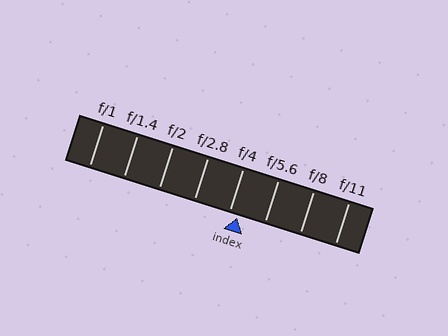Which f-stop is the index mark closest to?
The index mark is closest to f/4.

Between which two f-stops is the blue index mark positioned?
The index mark is between f/4 and f/5.6.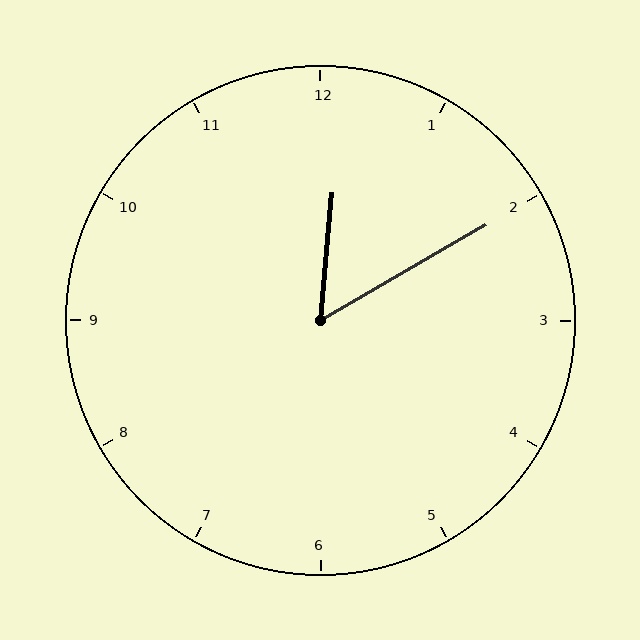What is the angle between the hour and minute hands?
Approximately 55 degrees.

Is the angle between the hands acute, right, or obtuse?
It is acute.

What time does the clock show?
12:10.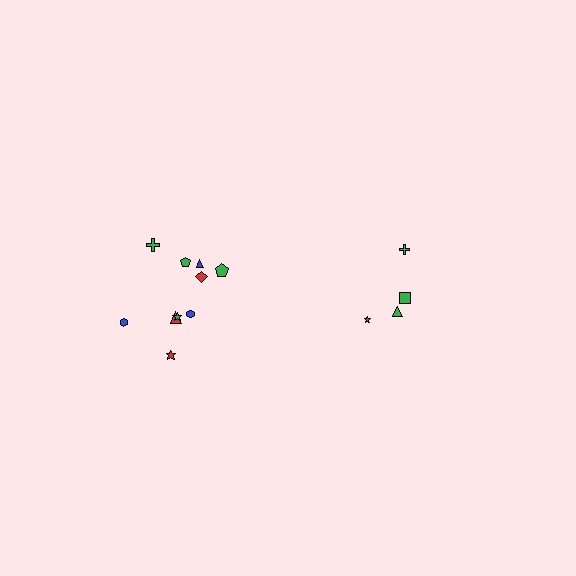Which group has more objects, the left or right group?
The left group.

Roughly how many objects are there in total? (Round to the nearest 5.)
Roughly 15 objects in total.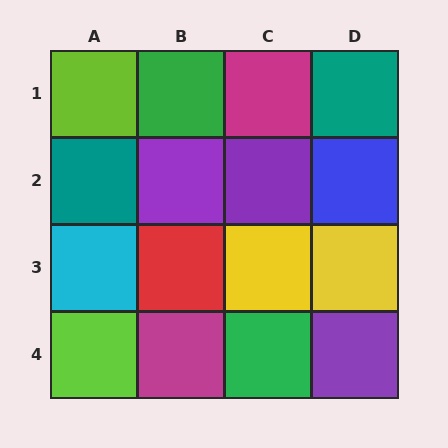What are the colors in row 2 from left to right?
Teal, purple, purple, blue.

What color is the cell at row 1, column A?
Lime.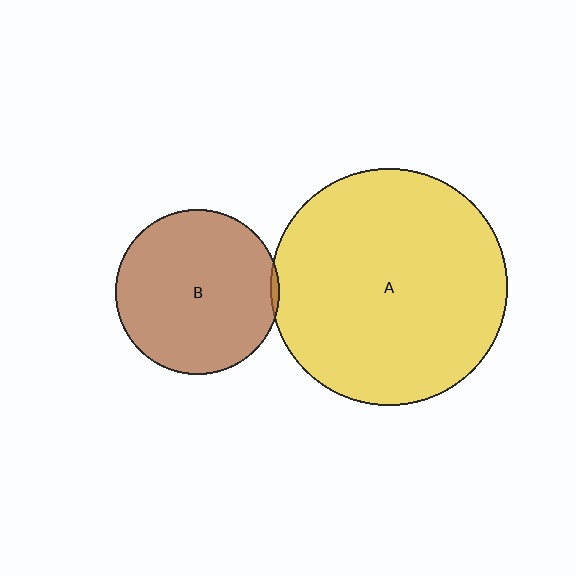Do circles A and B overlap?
Yes.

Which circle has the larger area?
Circle A (yellow).